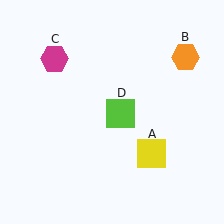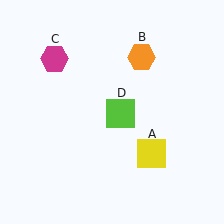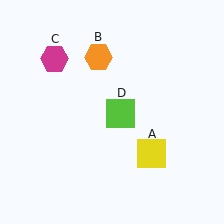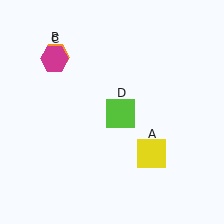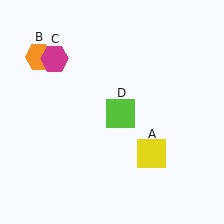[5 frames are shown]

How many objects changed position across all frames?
1 object changed position: orange hexagon (object B).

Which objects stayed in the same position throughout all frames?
Yellow square (object A) and magenta hexagon (object C) and lime square (object D) remained stationary.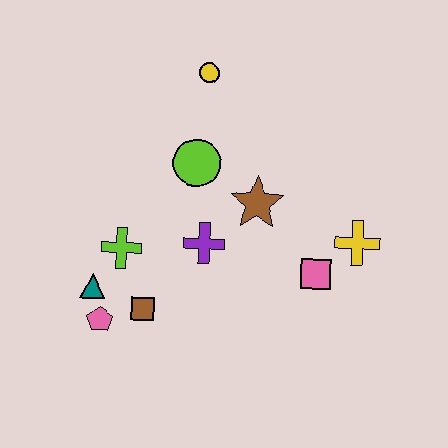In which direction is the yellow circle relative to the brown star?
The yellow circle is above the brown star.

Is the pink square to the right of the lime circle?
Yes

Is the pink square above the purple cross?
No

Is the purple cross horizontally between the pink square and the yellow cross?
No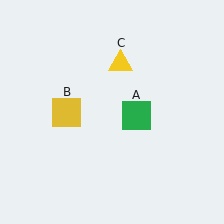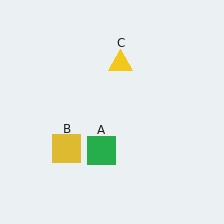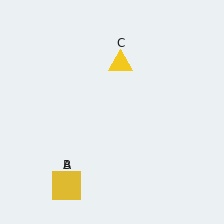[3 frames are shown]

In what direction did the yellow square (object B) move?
The yellow square (object B) moved down.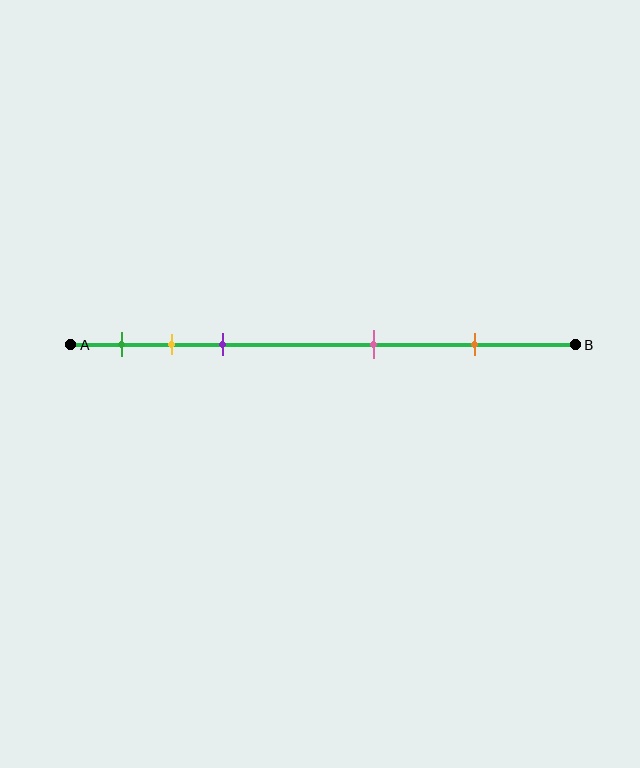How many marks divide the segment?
There are 5 marks dividing the segment.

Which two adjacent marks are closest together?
The yellow and purple marks are the closest adjacent pair.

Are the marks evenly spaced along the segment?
No, the marks are not evenly spaced.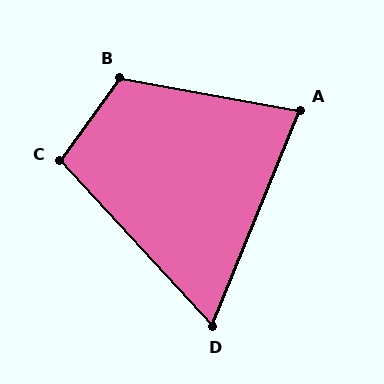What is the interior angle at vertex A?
Approximately 78 degrees (acute).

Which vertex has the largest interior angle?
B, at approximately 115 degrees.